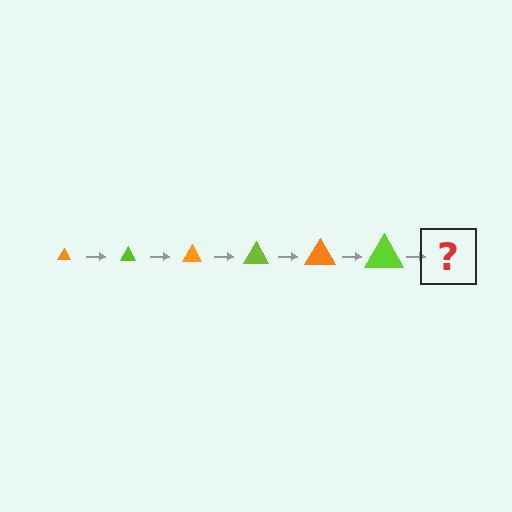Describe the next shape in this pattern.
It should be an orange triangle, larger than the previous one.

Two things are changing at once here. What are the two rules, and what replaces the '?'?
The two rules are that the triangle grows larger each step and the color cycles through orange and lime. The '?' should be an orange triangle, larger than the previous one.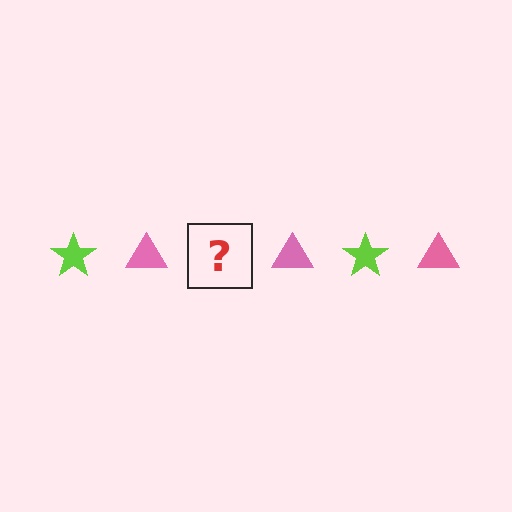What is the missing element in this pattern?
The missing element is a lime star.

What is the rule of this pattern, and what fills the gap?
The rule is that the pattern alternates between lime star and pink triangle. The gap should be filled with a lime star.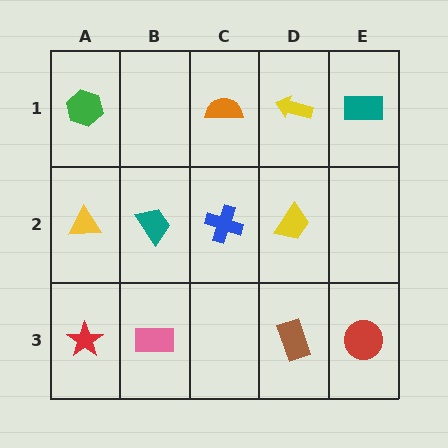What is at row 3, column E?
A red circle.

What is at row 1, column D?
A yellow arrow.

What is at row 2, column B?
A teal trapezoid.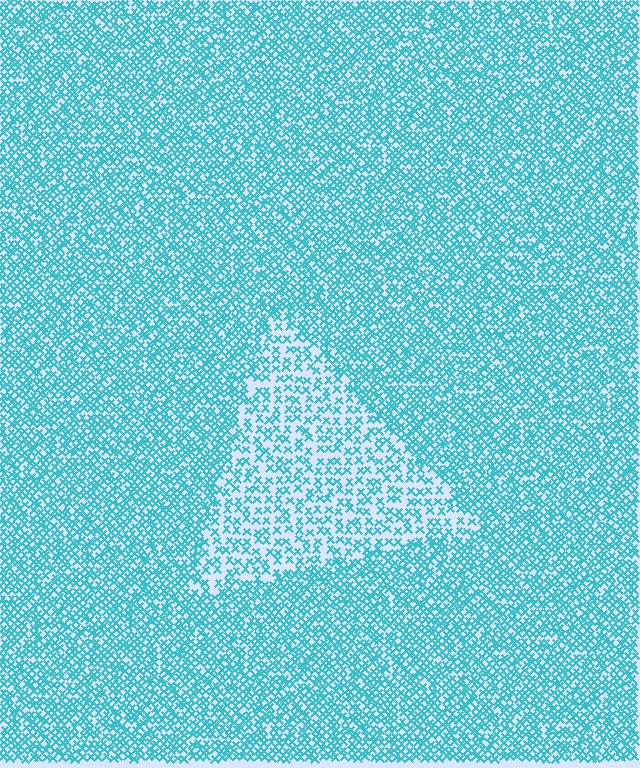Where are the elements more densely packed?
The elements are more densely packed outside the triangle boundary.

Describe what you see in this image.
The image contains small cyan elements arranged at two different densities. A triangle-shaped region is visible where the elements are less densely packed than the surrounding area.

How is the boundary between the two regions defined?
The boundary is defined by a change in element density (approximately 1.9x ratio). All elements are the same color, size, and shape.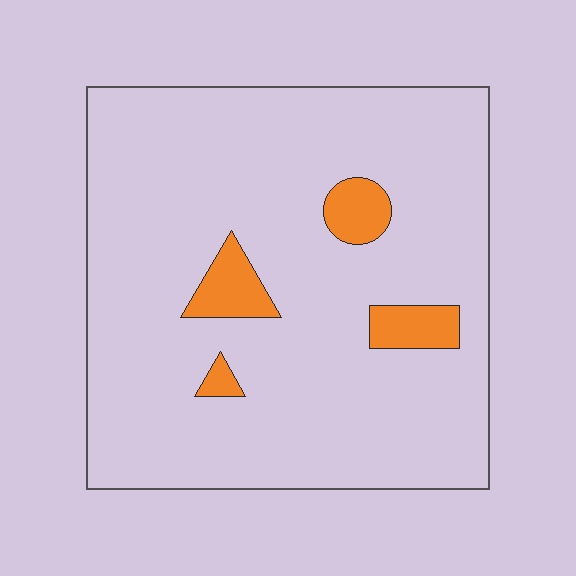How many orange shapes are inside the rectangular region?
4.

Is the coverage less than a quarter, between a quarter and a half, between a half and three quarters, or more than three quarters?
Less than a quarter.